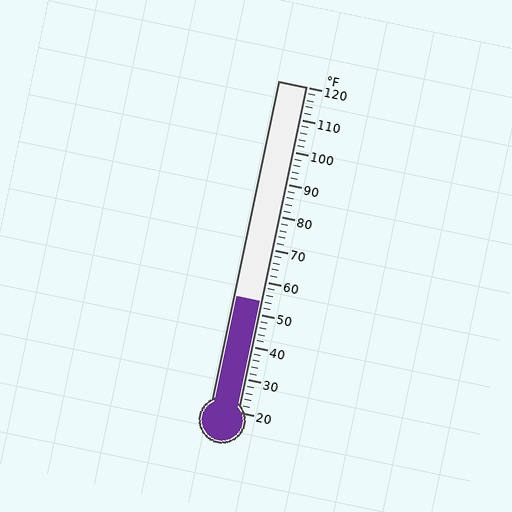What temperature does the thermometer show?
The thermometer shows approximately 54°F.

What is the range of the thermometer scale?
The thermometer scale ranges from 20°F to 120°F.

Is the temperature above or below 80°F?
The temperature is below 80°F.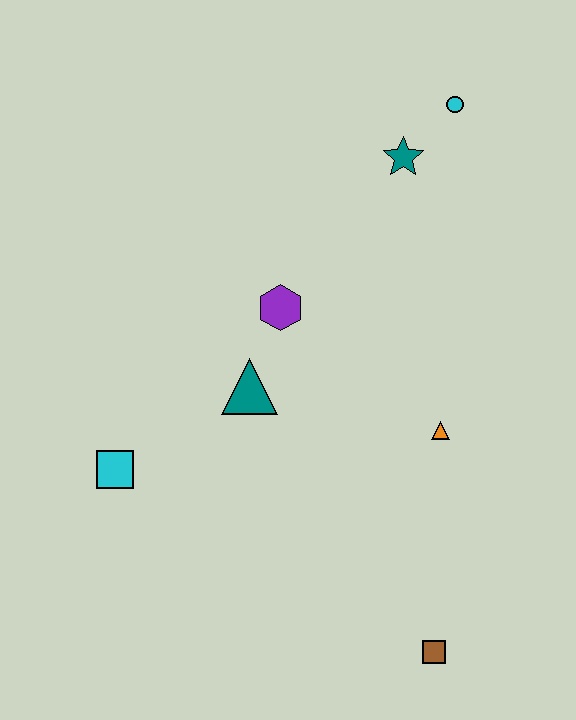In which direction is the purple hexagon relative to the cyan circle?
The purple hexagon is below the cyan circle.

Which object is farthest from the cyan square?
The cyan circle is farthest from the cyan square.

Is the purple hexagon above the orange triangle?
Yes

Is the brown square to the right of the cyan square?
Yes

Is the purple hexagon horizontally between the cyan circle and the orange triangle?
No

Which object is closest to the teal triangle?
The purple hexagon is closest to the teal triangle.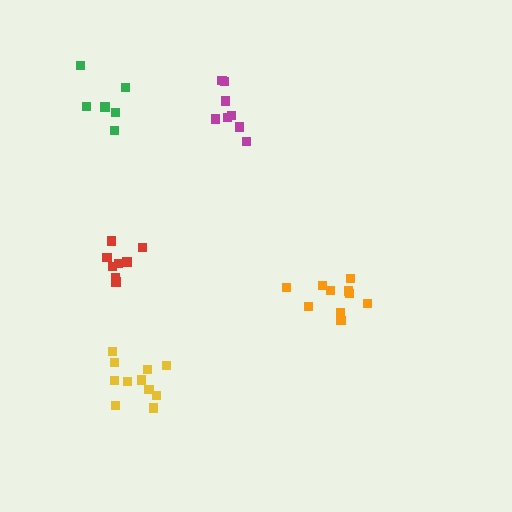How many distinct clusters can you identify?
There are 5 distinct clusters.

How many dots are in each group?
Group 1: 8 dots, Group 2: 8 dots, Group 3: 10 dots, Group 4: 11 dots, Group 5: 6 dots (43 total).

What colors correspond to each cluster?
The clusters are colored: magenta, red, orange, yellow, green.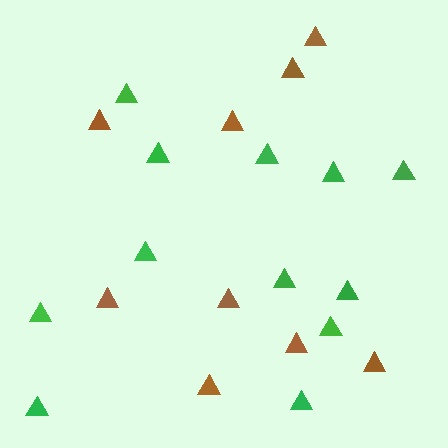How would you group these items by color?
There are 2 groups: one group of brown triangles (9) and one group of green triangles (12).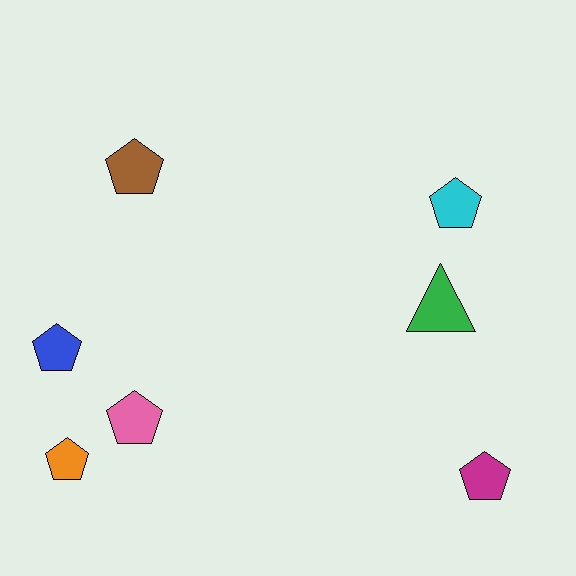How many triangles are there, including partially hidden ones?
There is 1 triangle.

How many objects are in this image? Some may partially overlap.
There are 7 objects.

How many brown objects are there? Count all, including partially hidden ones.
There is 1 brown object.